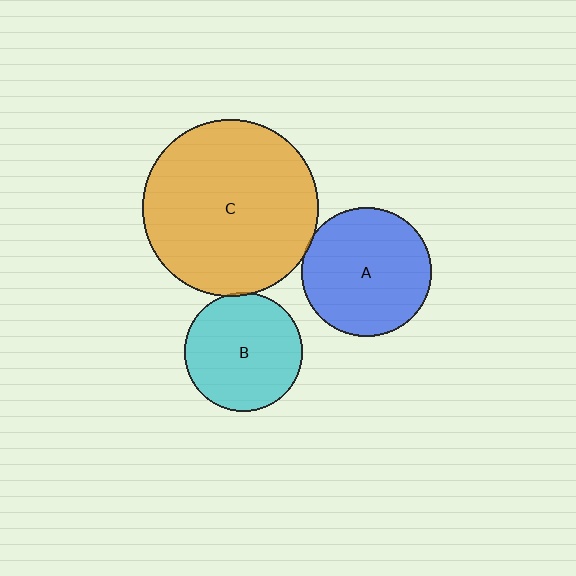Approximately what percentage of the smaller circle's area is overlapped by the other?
Approximately 5%.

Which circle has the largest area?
Circle C (orange).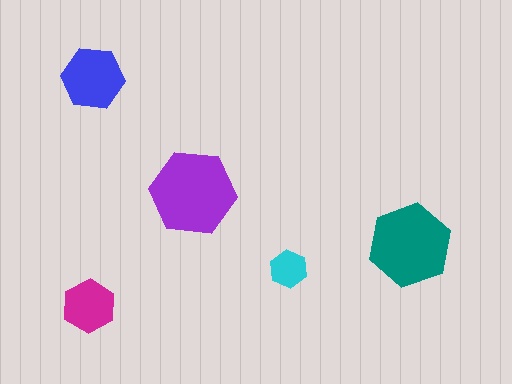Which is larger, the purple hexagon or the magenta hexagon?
The purple one.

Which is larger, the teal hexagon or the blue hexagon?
The teal one.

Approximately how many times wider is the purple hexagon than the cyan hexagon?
About 2.5 times wider.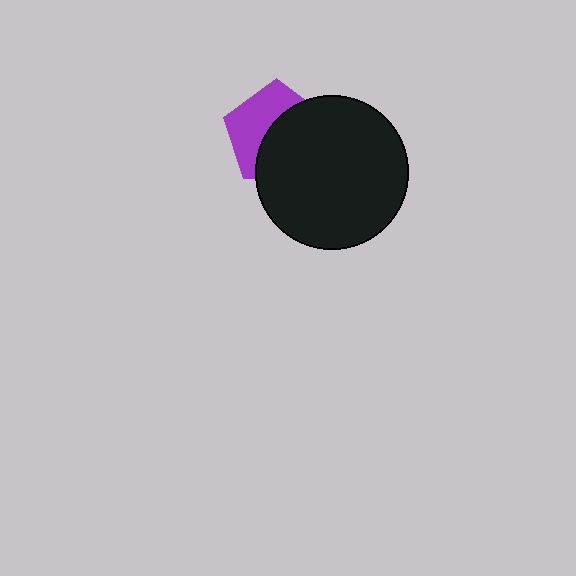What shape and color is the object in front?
The object in front is a black circle.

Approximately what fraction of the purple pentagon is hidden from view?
Roughly 55% of the purple pentagon is hidden behind the black circle.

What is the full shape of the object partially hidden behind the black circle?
The partially hidden object is a purple pentagon.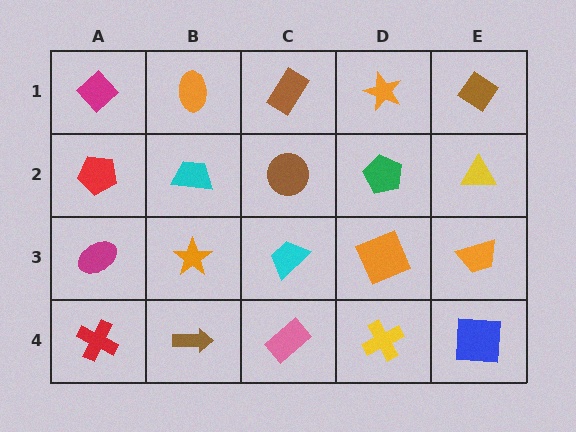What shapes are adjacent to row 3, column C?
A brown circle (row 2, column C), a pink rectangle (row 4, column C), an orange star (row 3, column B), an orange square (row 3, column D).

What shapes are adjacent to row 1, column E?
A yellow triangle (row 2, column E), an orange star (row 1, column D).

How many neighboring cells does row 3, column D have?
4.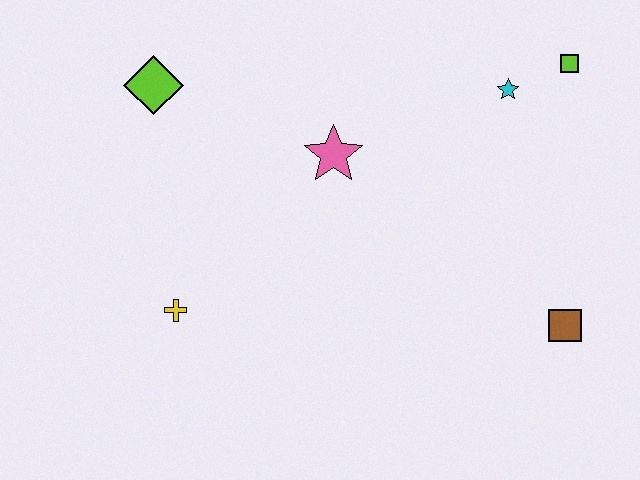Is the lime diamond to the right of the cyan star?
No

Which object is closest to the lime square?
The cyan star is closest to the lime square.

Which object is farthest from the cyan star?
The yellow cross is farthest from the cyan star.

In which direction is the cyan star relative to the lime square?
The cyan star is to the left of the lime square.